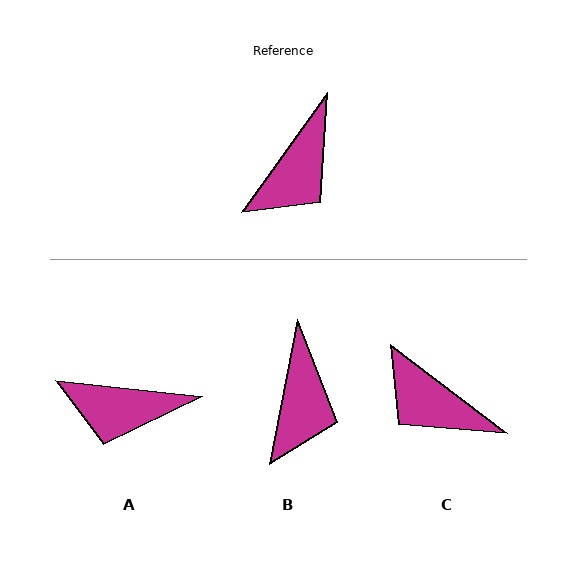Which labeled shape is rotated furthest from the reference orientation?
C, about 91 degrees away.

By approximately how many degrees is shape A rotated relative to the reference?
Approximately 60 degrees clockwise.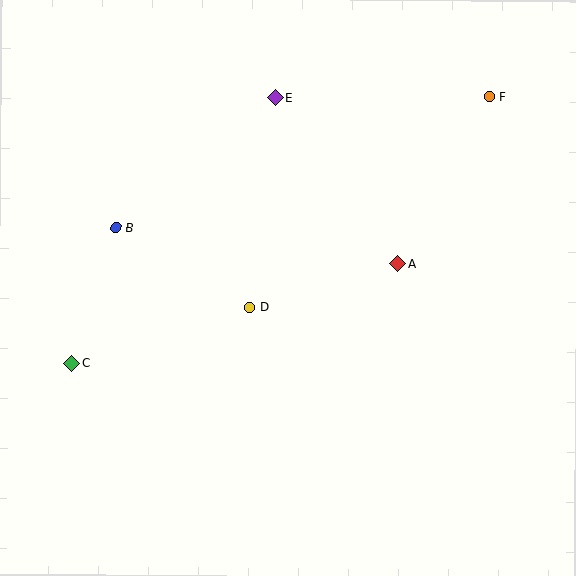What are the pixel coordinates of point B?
Point B is at (116, 227).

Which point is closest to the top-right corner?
Point F is closest to the top-right corner.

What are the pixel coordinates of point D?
Point D is at (250, 307).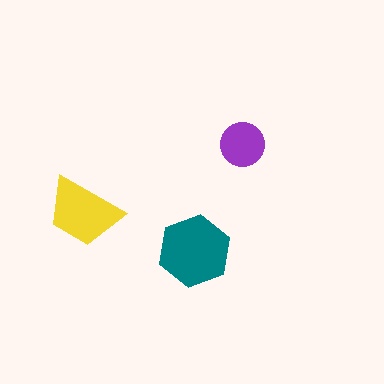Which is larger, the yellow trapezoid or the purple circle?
The yellow trapezoid.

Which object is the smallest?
The purple circle.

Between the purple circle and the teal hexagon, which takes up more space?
The teal hexagon.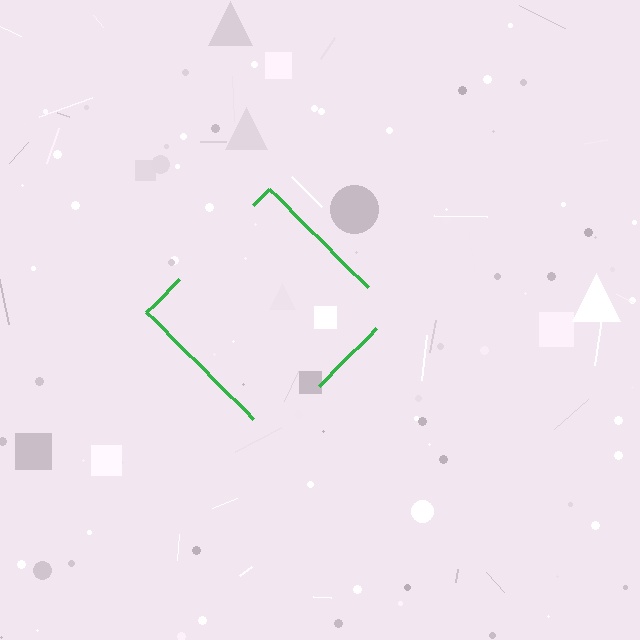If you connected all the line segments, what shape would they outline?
They would outline a diamond.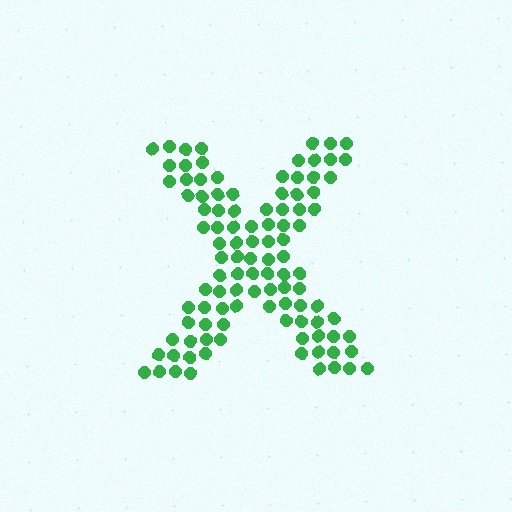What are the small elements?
The small elements are circles.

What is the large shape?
The large shape is the letter X.